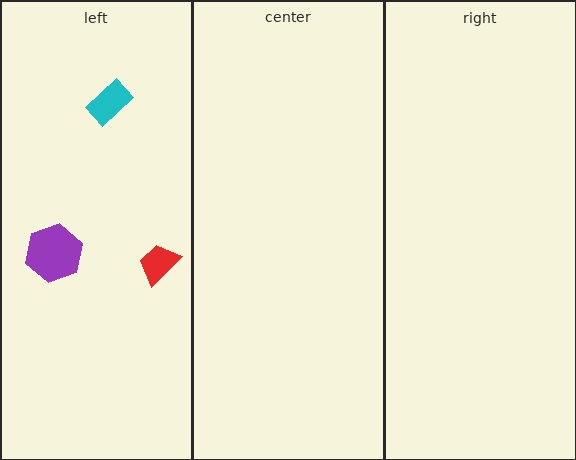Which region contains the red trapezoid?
The left region.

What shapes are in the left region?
The purple hexagon, the cyan rectangle, the red trapezoid.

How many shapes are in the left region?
3.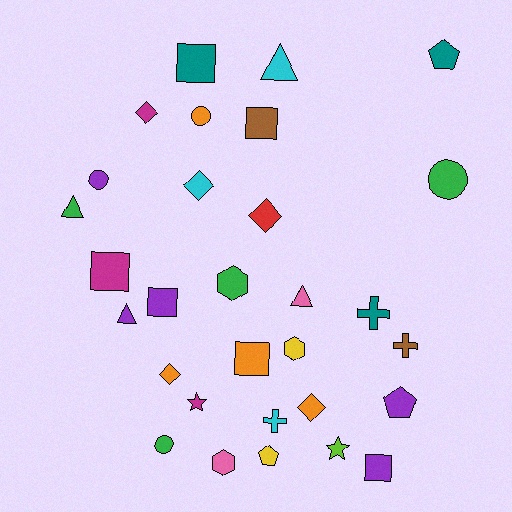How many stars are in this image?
There are 2 stars.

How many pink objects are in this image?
There are 2 pink objects.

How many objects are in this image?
There are 30 objects.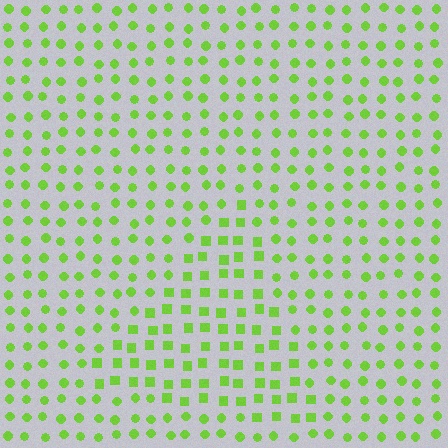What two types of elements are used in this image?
The image uses squares inside the triangle region and circles outside it.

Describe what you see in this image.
The image is filled with small lime elements arranged in a uniform grid. A triangle-shaped region contains squares, while the surrounding area contains circles. The boundary is defined purely by the change in element shape.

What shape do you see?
I see a triangle.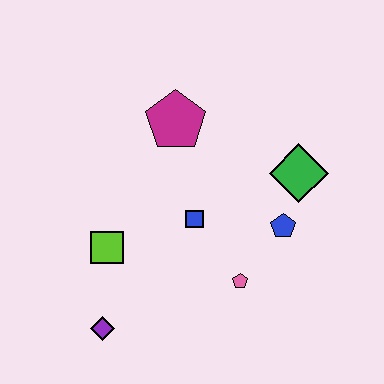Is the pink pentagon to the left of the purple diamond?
No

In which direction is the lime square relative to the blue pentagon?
The lime square is to the left of the blue pentagon.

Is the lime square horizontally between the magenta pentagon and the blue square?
No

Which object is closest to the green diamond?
The blue pentagon is closest to the green diamond.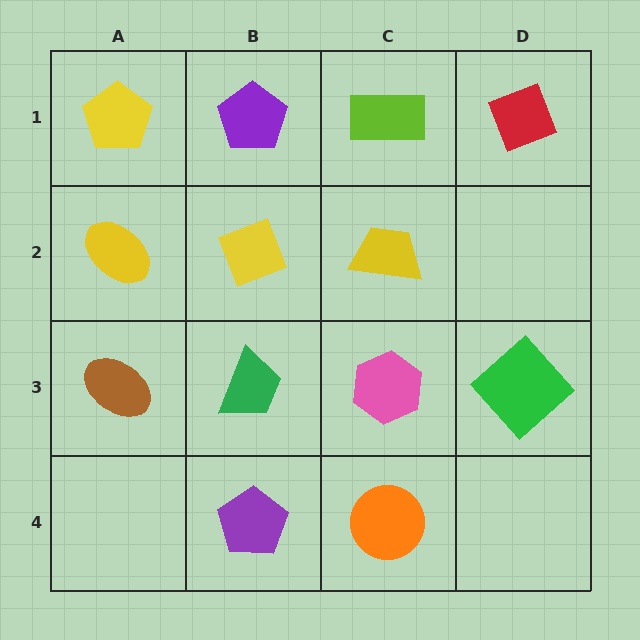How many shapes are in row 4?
2 shapes.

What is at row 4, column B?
A purple pentagon.